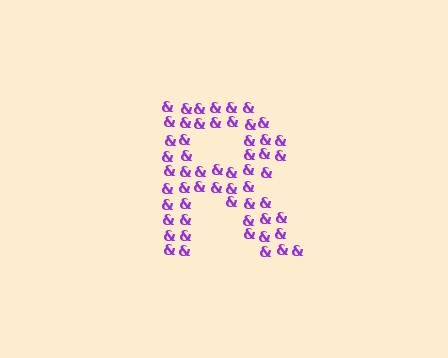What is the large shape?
The large shape is the letter R.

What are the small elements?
The small elements are ampersands.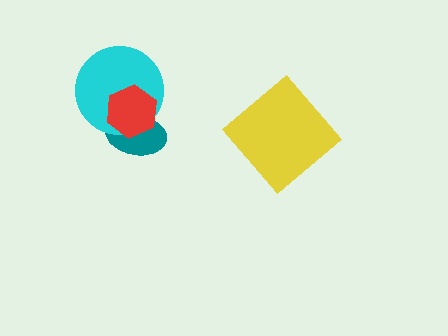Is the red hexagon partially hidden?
No, no other shape covers it.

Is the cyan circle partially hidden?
Yes, it is partially covered by another shape.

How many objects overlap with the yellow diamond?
0 objects overlap with the yellow diamond.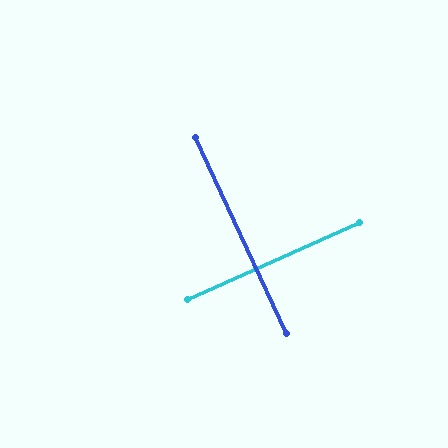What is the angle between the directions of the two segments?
Approximately 89 degrees.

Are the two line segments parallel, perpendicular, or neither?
Perpendicular — they meet at approximately 89°.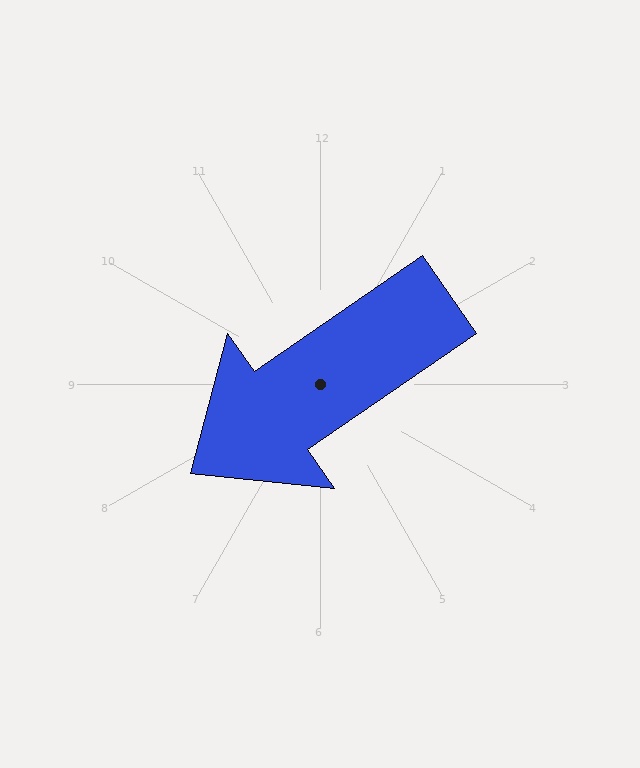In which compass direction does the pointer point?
Southwest.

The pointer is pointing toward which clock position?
Roughly 8 o'clock.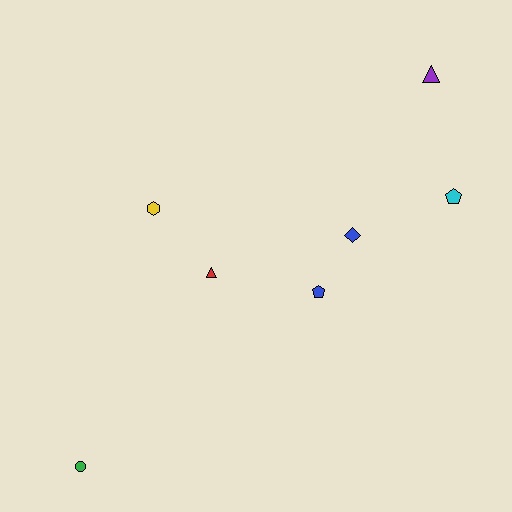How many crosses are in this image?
There are no crosses.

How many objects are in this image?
There are 7 objects.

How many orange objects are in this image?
There are no orange objects.